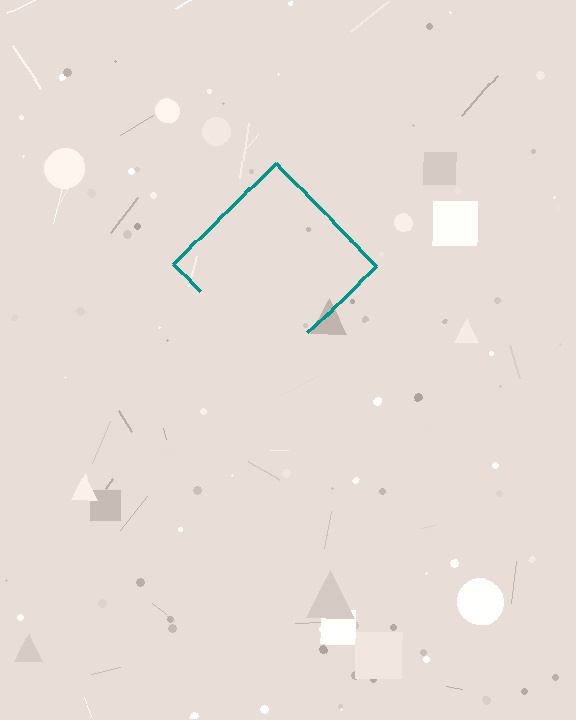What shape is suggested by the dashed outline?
The dashed outline suggests a diamond.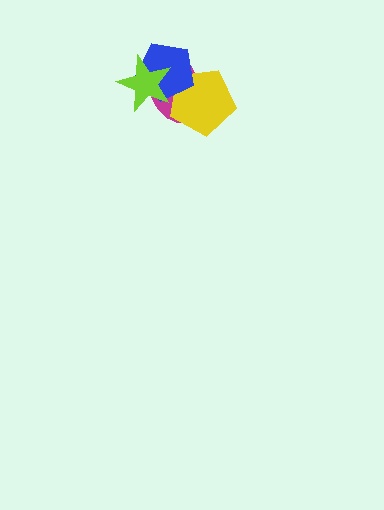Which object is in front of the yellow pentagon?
The blue pentagon is in front of the yellow pentagon.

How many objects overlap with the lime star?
2 objects overlap with the lime star.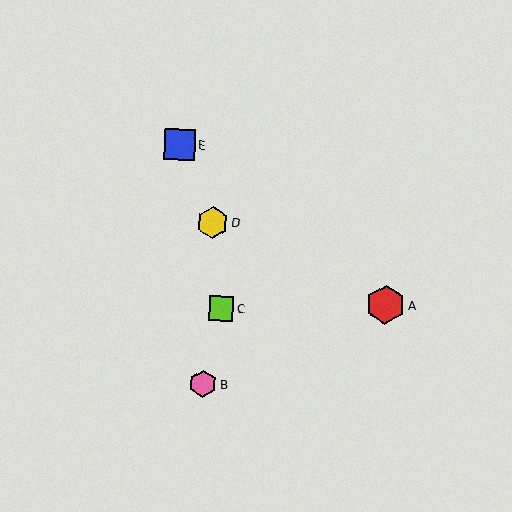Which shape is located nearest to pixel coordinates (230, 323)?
The lime square (labeled C) at (221, 308) is nearest to that location.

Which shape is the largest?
The red hexagon (labeled A) is the largest.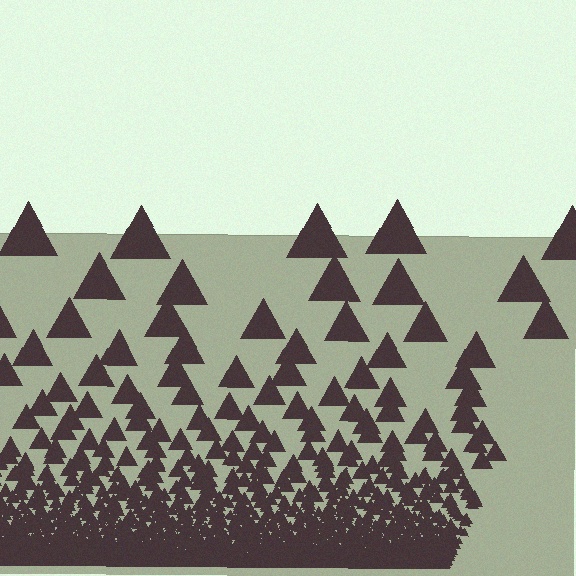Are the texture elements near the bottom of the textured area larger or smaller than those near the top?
Smaller. The gradient is inverted — elements near the bottom are smaller and denser.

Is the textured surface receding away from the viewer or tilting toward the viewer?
The surface appears to tilt toward the viewer. Texture elements get larger and sparser toward the top.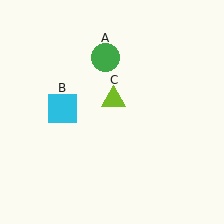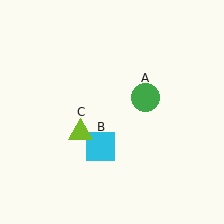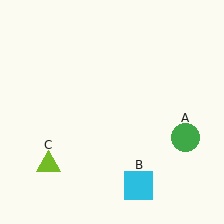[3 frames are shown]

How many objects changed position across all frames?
3 objects changed position: green circle (object A), cyan square (object B), lime triangle (object C).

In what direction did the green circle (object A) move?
The green circle (object A) moved down and to the right.